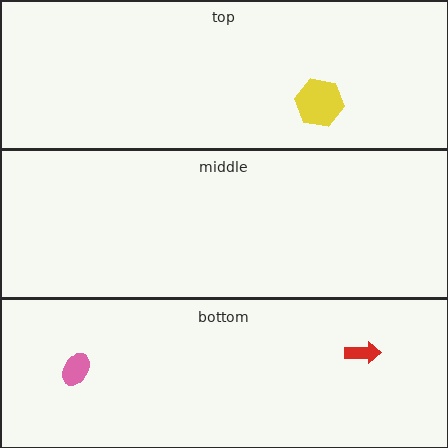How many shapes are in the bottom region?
2.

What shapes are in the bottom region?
The pink ellipse, the red arrow.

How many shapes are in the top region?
1.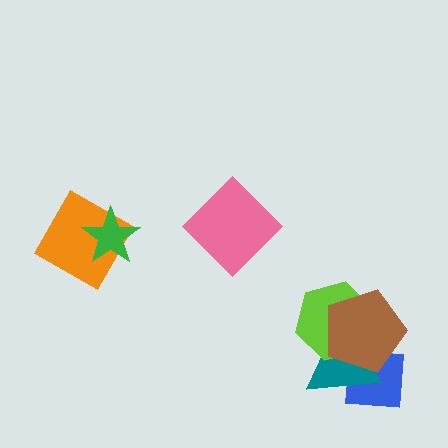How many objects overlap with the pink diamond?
0 objects overlap with the pink diamond.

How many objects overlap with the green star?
1 object overlaps with the green star.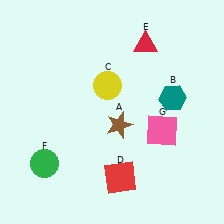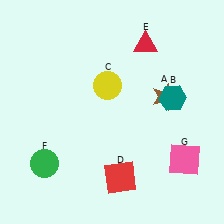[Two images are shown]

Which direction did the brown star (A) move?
The brown star (A) moved right.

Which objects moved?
The objects that moved are: the brown star (A), the pink square (G).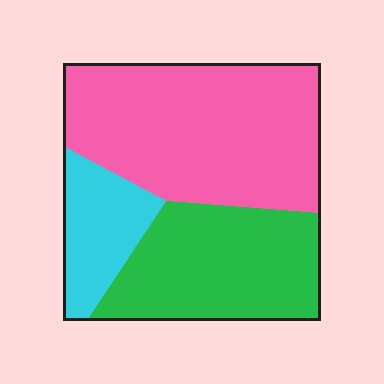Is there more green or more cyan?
Green.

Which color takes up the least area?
Cyan, at roughly 15%.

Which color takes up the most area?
Pink, at roughly 50%.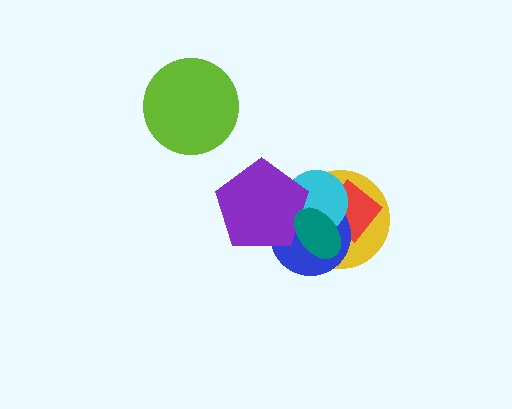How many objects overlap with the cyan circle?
5 objects overlap with the cyan circle.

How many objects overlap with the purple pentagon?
4 objects overlap with the purple pentagon.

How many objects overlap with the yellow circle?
5 objects overlap with the yellow circle.